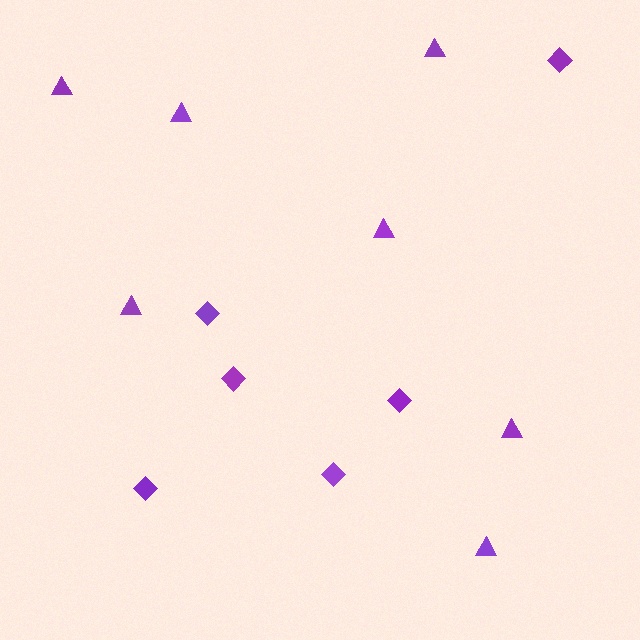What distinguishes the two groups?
There are 2 groups: one group of diamonds (6) and one group of triangles (7).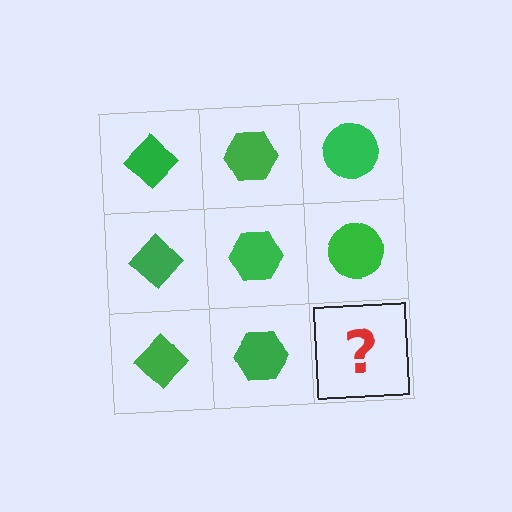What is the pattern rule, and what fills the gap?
The rule is that each column has a consistent shape. The gap should be filled with a green circle.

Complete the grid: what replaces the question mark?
The question mark should be replaced with a green circle.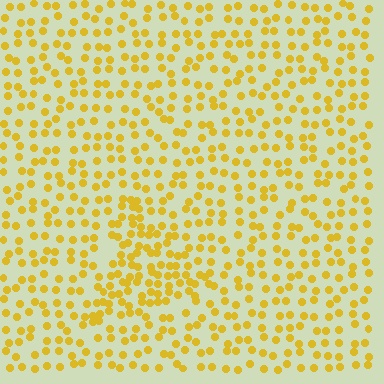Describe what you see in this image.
The image contains small yellow elements arranged at two different densities. A triangle-shaped region is visible where the elements are more densely packed than the surrounding area.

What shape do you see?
I see a triangle.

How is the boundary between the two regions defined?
The boundary is defined by a change in element density (approximately 1.8x ratio). All elements are the same color, size, and shape.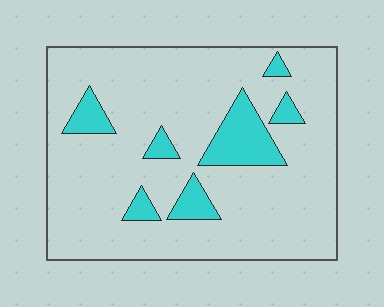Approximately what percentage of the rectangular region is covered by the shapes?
Approximately 15%.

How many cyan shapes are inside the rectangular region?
7.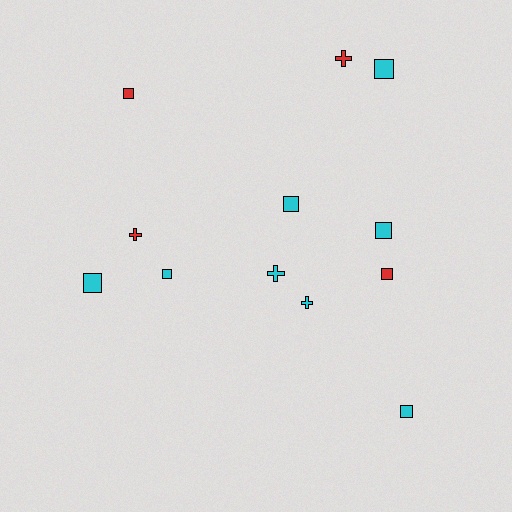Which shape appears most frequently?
Square, with 8 objects.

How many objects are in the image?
There are 12 objects.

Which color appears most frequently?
Cyan, with 8 objects.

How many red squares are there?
There are 2 red squares.